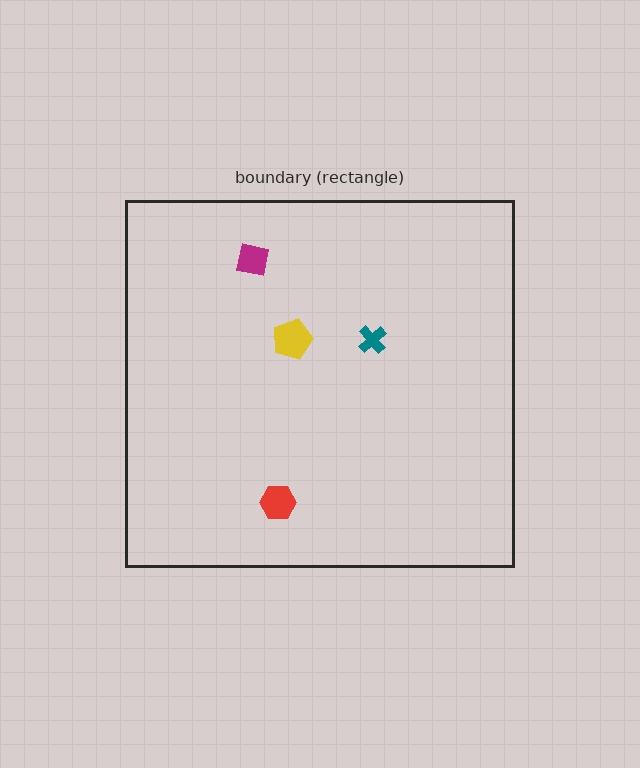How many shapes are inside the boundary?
4 inside, 0 outside.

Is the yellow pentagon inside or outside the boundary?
Inside.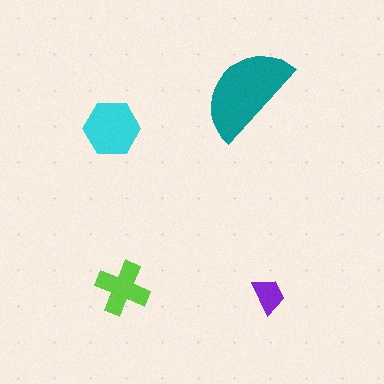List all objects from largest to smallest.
The teal semicircle, the cyan hexagon, the lime cross, the purple trapezoid.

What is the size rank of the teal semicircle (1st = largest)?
1st.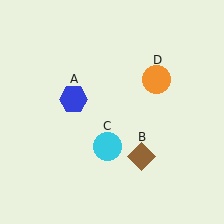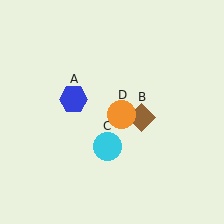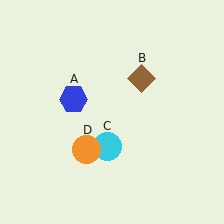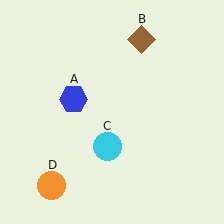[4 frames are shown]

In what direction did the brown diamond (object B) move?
The brown diamond (object B) moved up.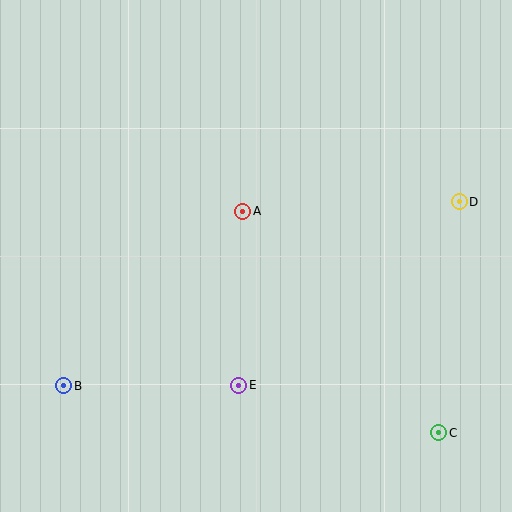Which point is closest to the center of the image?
Point A at (243, 212) is closest to the center.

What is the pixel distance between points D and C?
The distance between D and C is 232 pixels.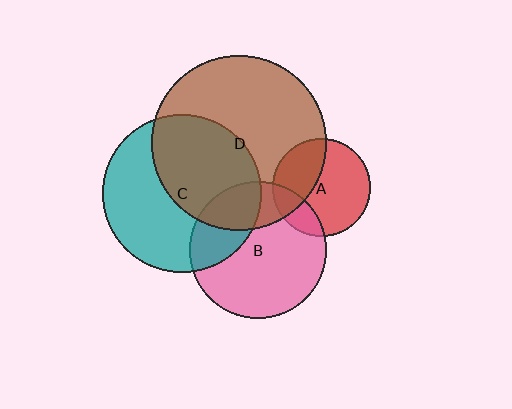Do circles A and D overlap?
Yes.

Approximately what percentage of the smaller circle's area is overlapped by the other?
Approximately 35%.